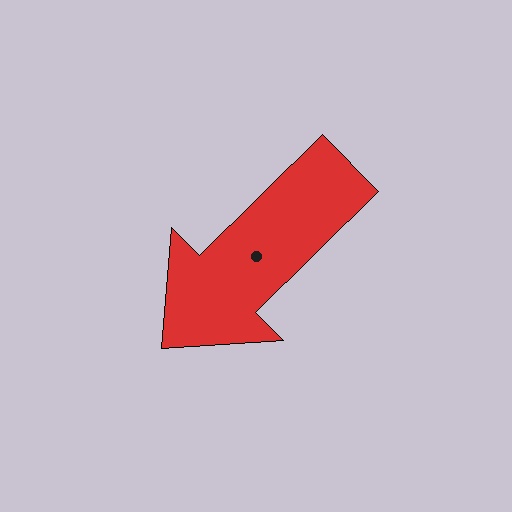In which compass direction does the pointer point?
Southwest.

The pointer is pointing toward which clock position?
Roughly 8 o'clock.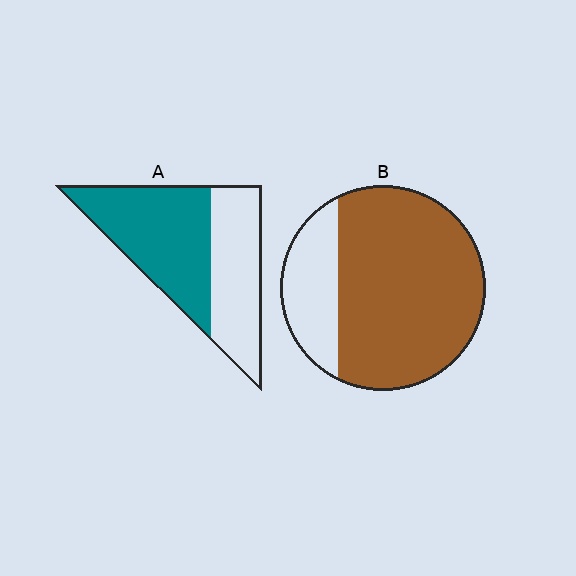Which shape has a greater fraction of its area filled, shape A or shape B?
Shape B.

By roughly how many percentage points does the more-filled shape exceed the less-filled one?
By roughly 20 percentage points (B over A).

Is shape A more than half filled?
Yes.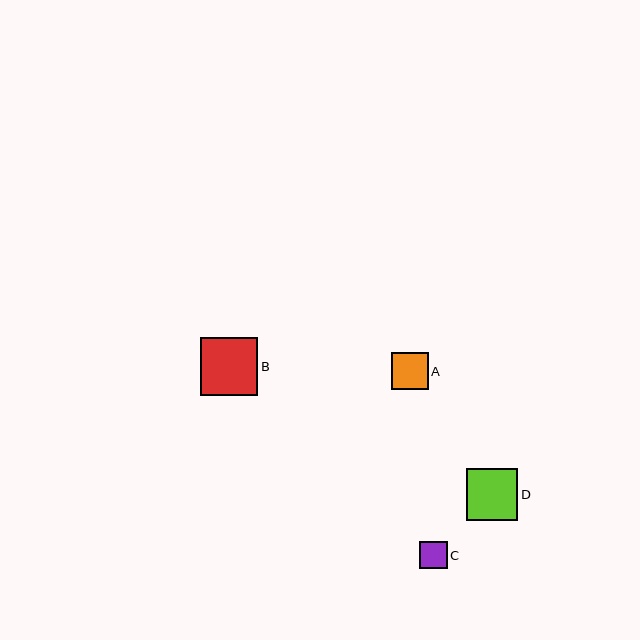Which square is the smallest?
Square C is the smallest with a size of approximately 27 pixels.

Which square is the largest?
Square B is the largest with a size of approximately 58 pixels.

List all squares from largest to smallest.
From largest to smallest: B, D, A, C.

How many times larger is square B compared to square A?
Square B is approximately 1.6 times the size of square A.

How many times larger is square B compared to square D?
Square B is approximately 1.1 times the size of square D.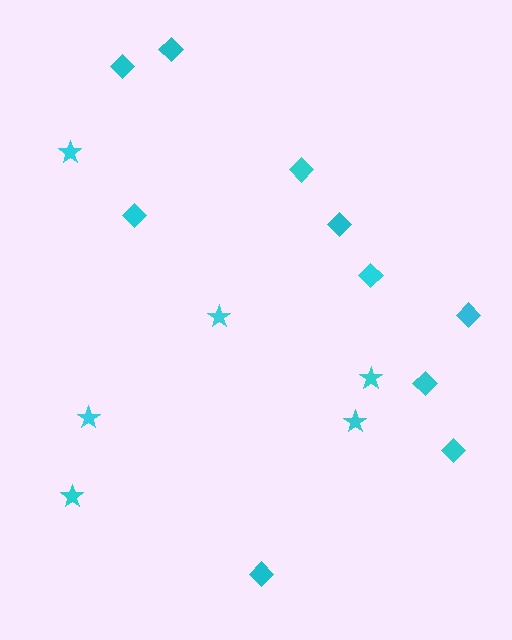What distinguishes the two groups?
There are 2 groups: one group of diamonds (10) and one group of stars (6).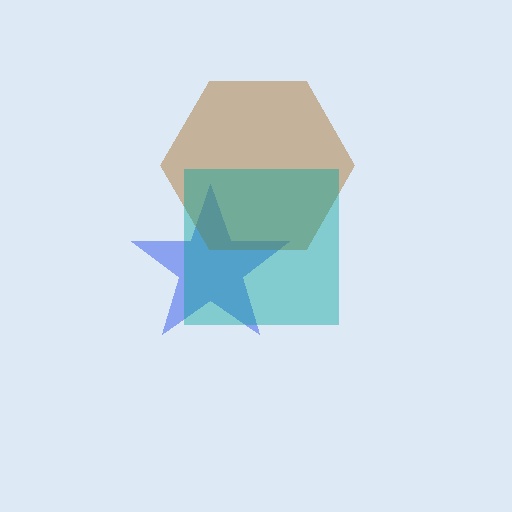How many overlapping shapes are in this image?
There are 3 overlapping shapes in the image.